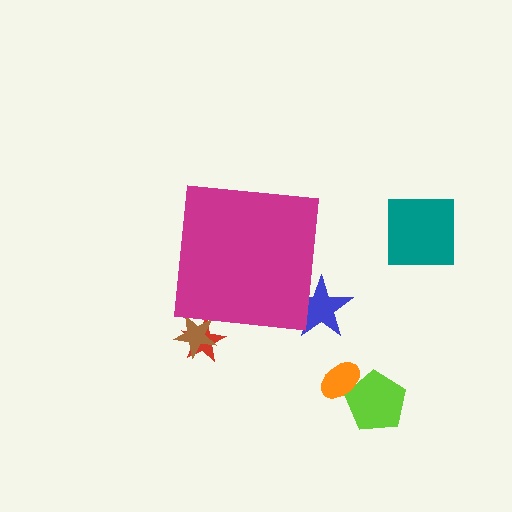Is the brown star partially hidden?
Yes, the brown star is partially hidden behind the magenta square.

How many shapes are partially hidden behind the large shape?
3 shapes are partially hidden.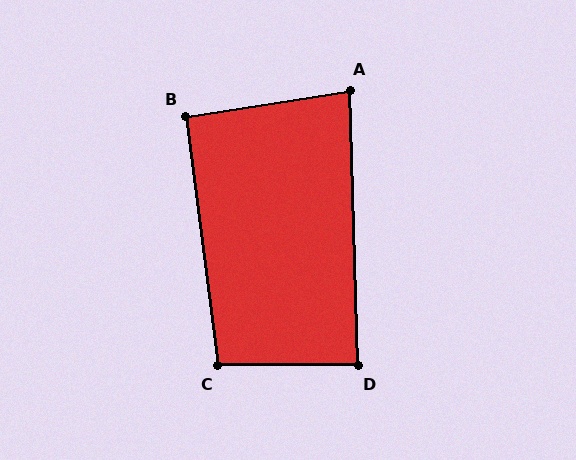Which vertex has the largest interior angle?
C, at approximately 97 degrees.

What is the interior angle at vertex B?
Approximately 92 degrees (approximately right).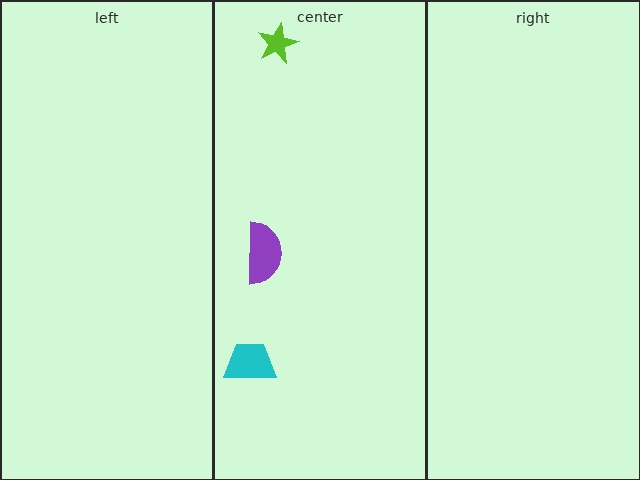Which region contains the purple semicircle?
The center region.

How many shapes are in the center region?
3.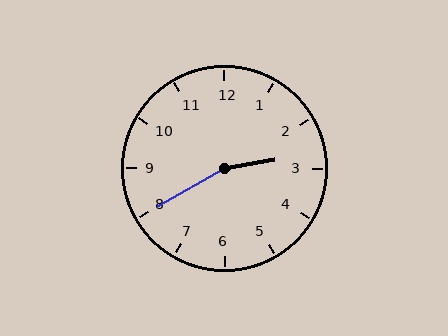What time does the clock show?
2:40.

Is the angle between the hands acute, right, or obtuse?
It is obtuse.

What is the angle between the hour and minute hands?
Approximately 160 degrees.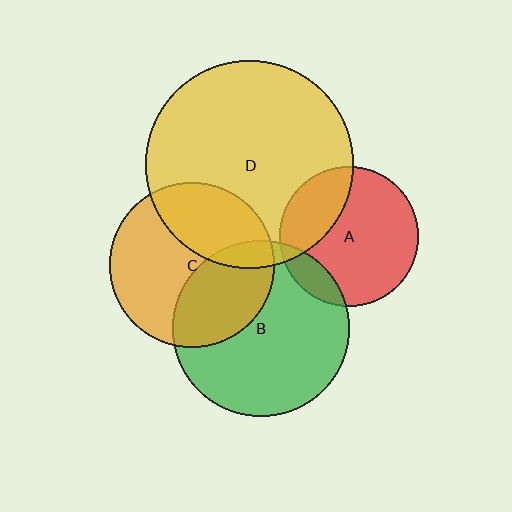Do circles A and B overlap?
Yes.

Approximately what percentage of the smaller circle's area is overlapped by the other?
Approximately 15%.